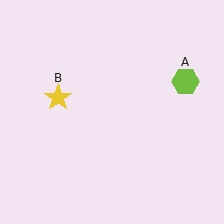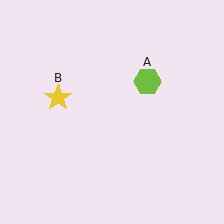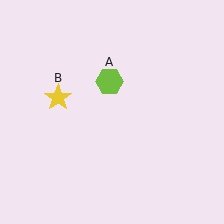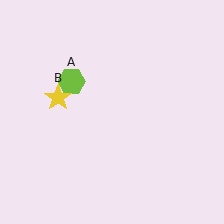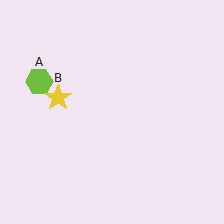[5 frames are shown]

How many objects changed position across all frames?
1 object changed position: lime hexagon (object A).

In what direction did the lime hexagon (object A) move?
The lime hexagon (object A) moved left.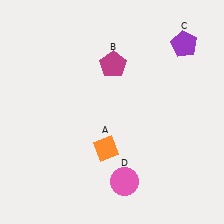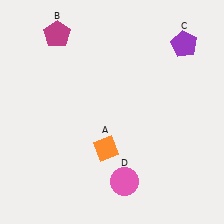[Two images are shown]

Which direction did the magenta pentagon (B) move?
The magenta pentagon (B) moved left.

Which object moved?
The magenta pentagon (B) moved left.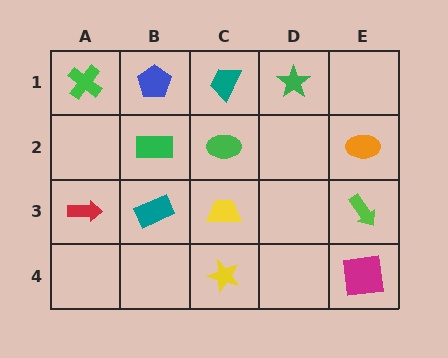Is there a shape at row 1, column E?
No, that cell is empty.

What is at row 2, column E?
An orange ellipse.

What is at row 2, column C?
A green ellipse.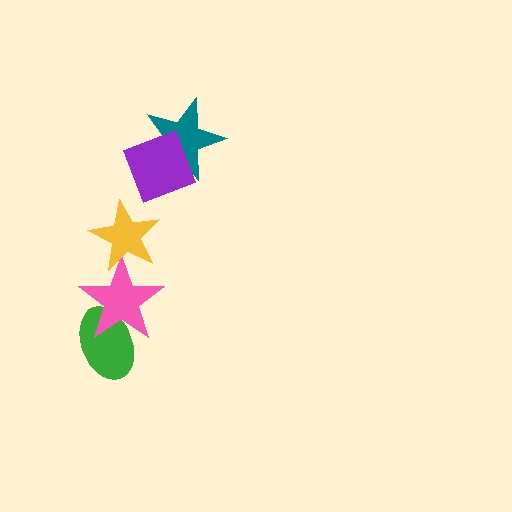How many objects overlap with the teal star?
1 object overlaps with the teal star.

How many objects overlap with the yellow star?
1 object overlaps with the yellow star.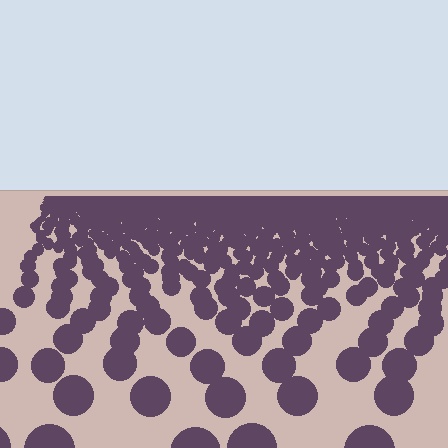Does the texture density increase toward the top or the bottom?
Density increases toward the top.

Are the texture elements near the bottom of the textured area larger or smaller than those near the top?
Larger. Near the bottom, elements are closer to the viewer and appear at a bigger on-screen size.